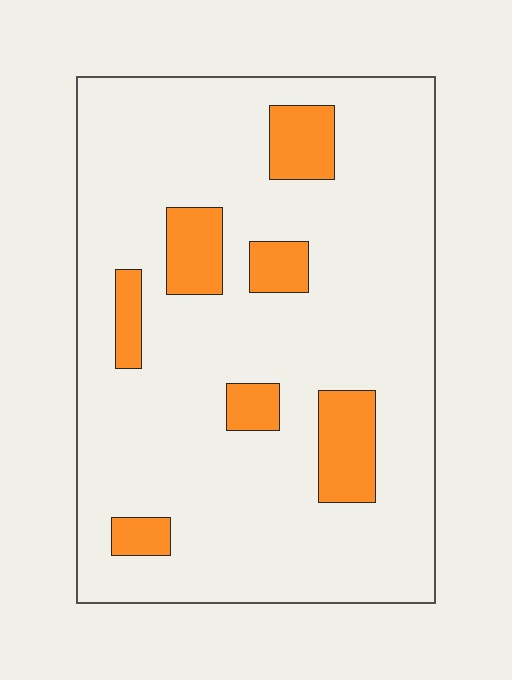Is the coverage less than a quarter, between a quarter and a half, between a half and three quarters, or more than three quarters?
Less than a quarter.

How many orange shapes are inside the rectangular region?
7.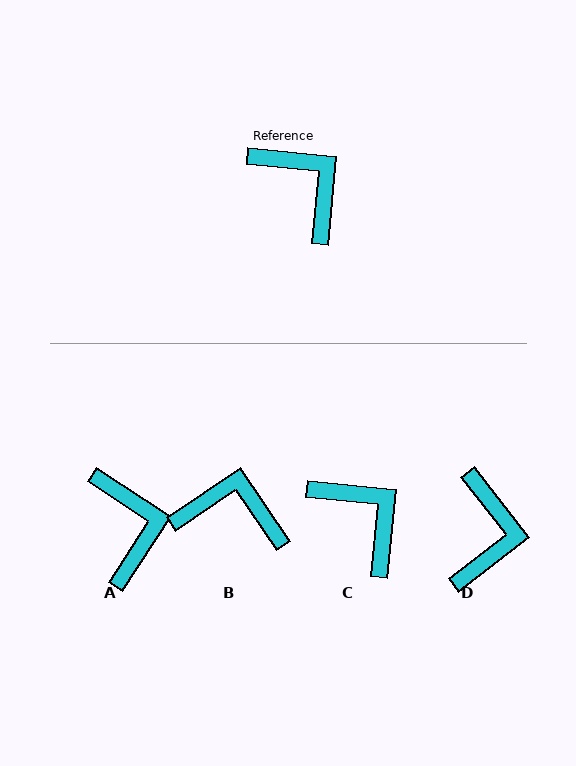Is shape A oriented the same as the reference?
No, it is off by about 28 degrees.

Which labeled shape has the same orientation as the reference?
C.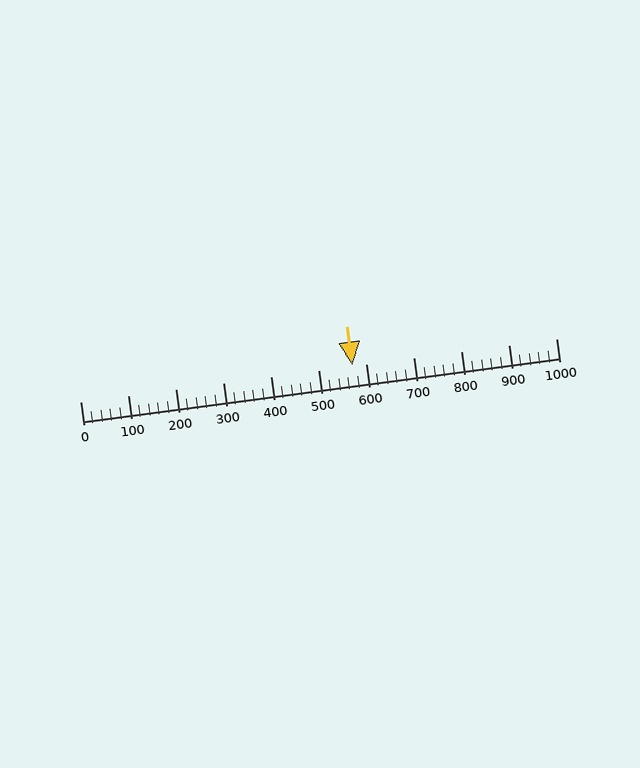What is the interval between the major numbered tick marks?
The major tick marks are spaced 100 units apart.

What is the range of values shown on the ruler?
The ruler shows values from 0 to 1000.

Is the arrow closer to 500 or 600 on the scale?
The arrow is closer to 600.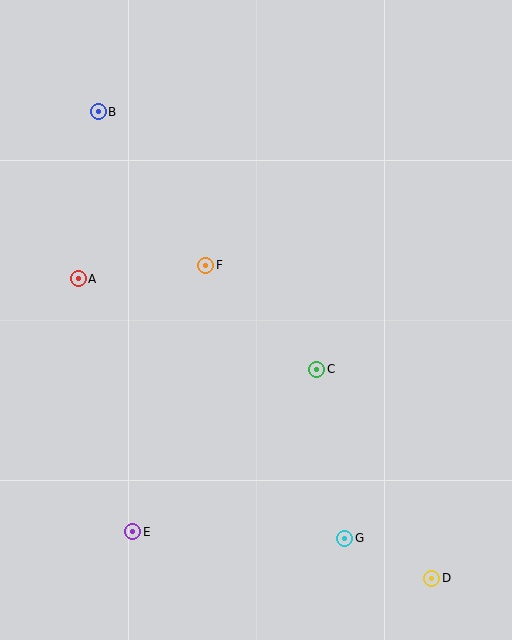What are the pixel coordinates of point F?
Point F is at (206, 265).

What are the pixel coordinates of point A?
Point A is at (78, 279).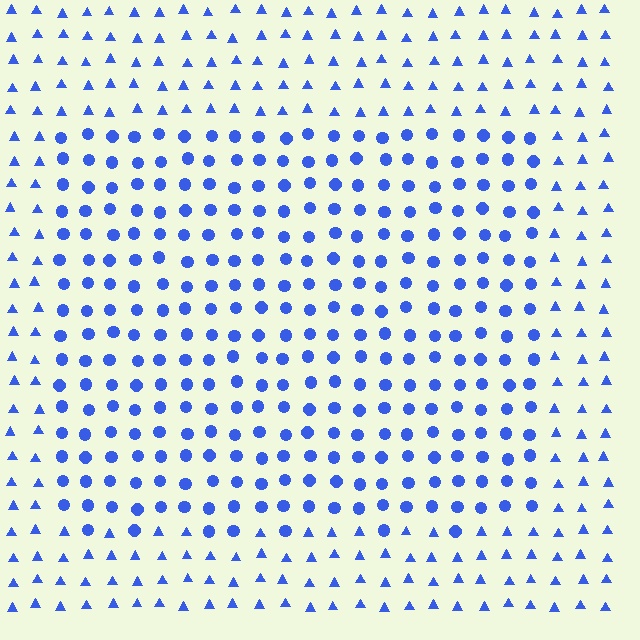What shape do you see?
I see a rectangle.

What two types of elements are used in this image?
The image uses circles inside the rectangle region and triangles outside it.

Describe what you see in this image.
The image is filled with small blue elements arranged in a uniform grid. A rectangle-shaped region contains circles, while the surrounding area contains triangles. The boundary is defined purely by the change in element shape.